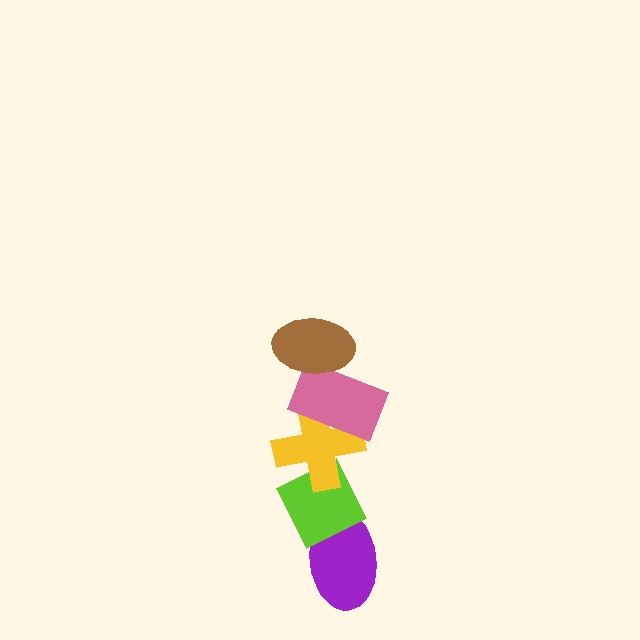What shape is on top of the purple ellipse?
The lime diamond is on top of the purple ellipse.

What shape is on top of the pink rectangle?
The brown ellipse is on top of the pink rectangle.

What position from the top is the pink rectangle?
The pink rectangle is 2nd from the top.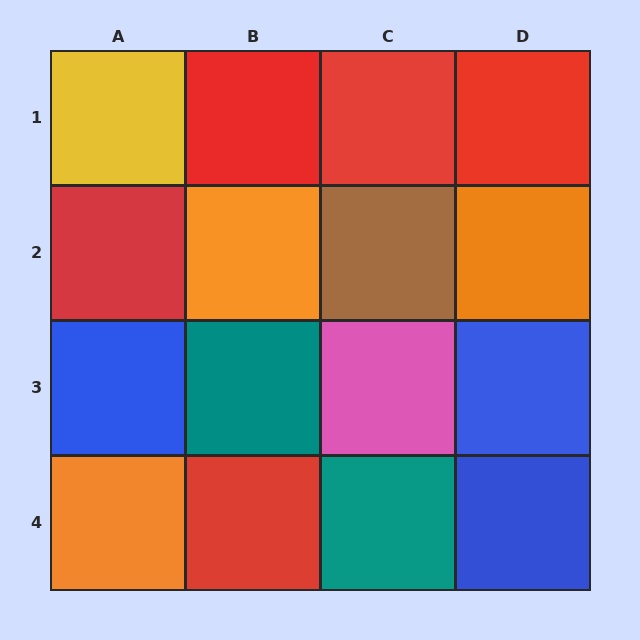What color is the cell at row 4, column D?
Blue.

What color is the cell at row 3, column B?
Teal.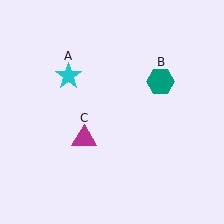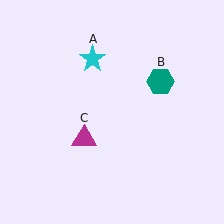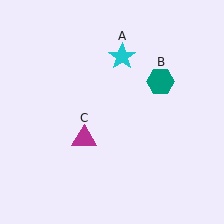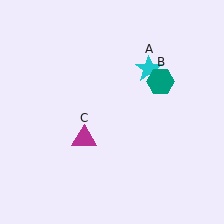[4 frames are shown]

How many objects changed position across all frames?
1 object changed position: cyan star (object A).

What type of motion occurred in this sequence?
The cyan star (object A) rotated clockwise around the center of the scene.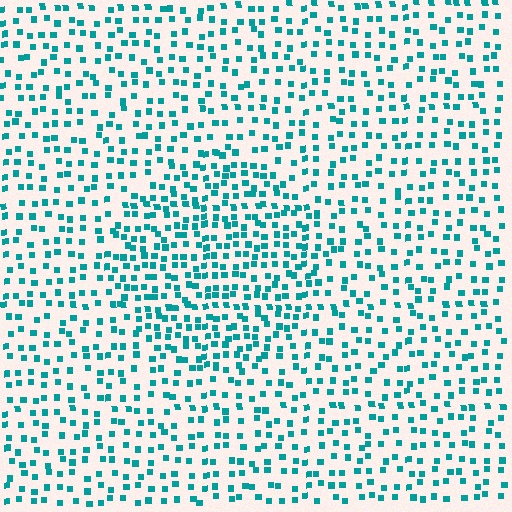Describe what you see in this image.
The image contains small teal elements arranged at two different densities. A circle-shaped region is visible where the elements are more densely packed than the surrounding area.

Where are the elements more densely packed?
The elements are more densely packed inside the circle boundary.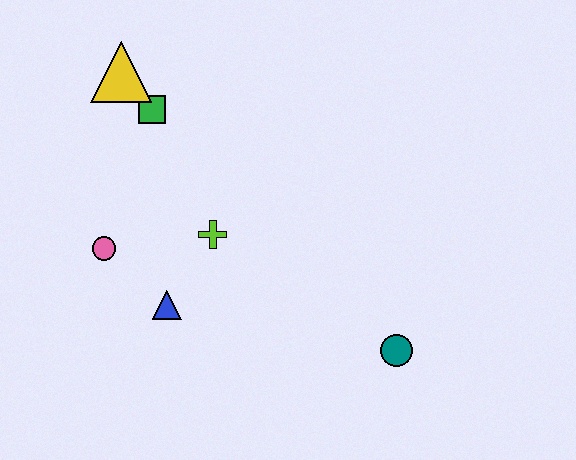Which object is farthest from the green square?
The teal circle is farthest from the green square.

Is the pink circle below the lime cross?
Yes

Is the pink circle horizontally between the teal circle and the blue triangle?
No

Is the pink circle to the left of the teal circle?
Yes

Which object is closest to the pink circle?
The blue triangle is closest to the pink circle.